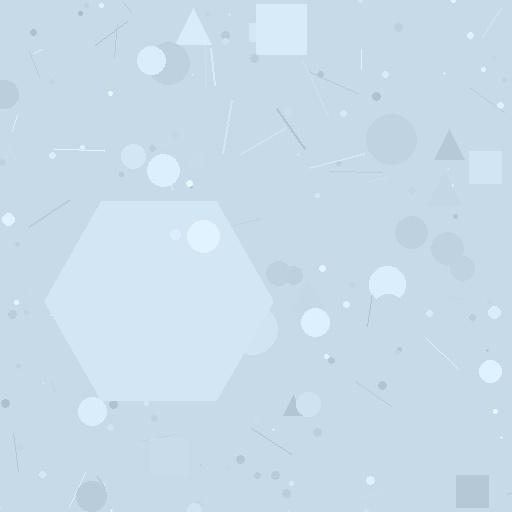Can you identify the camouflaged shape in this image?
The camouflaged shape is a hexagon.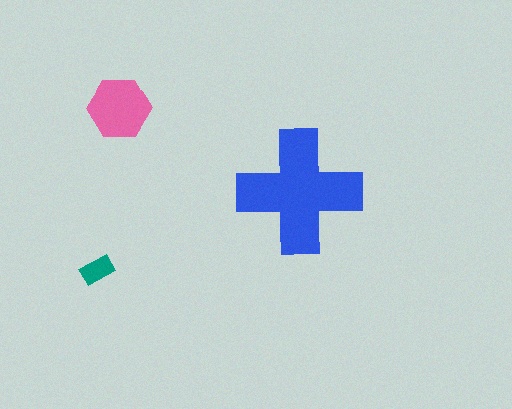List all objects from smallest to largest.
The teal rectangle, the pink hexagon, the blue cross.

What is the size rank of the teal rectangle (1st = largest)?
3rd.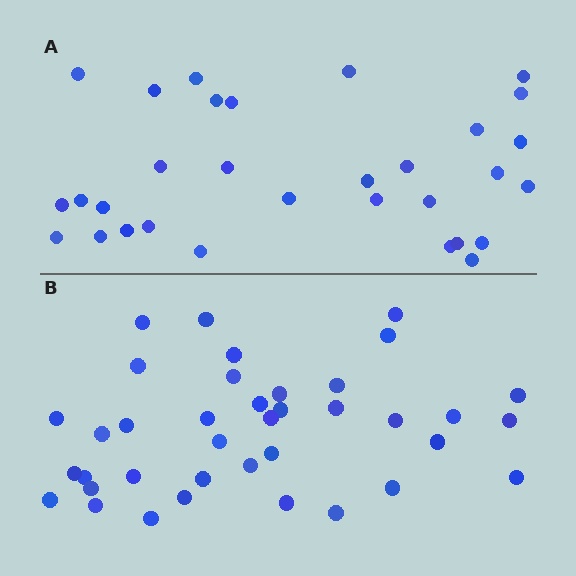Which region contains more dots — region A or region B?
Region B (the bottom region) has more dots.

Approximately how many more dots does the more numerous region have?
Region B has roughly 8 or so more dots than region A.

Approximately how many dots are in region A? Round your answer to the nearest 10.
About 30 dots. (The exact count is 31, which rounds to 30.)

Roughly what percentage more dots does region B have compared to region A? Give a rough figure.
About 25% more.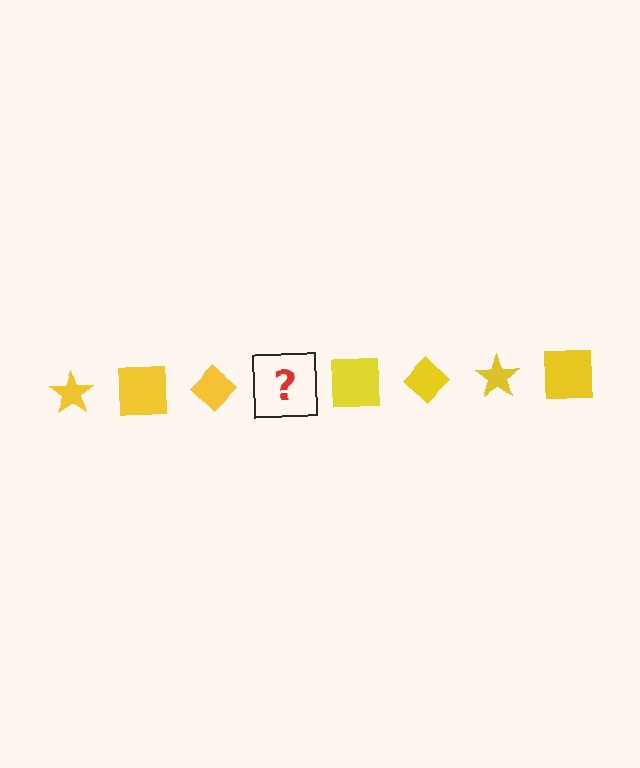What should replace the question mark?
The question mark should be replaced with a yellow star.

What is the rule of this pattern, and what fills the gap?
The rule is that the pattern cycles through star, square, diamond shapes in yellow. The gap should be filled with a yellow star.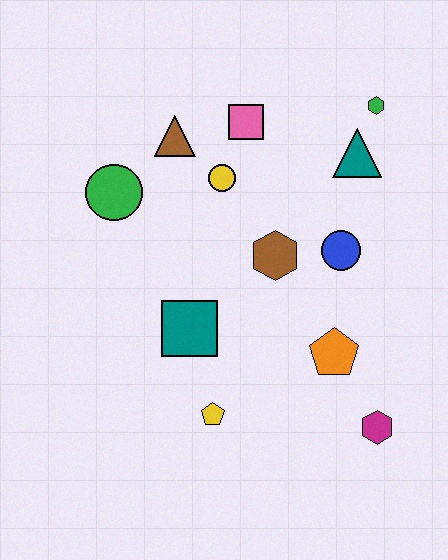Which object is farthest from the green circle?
The magenta hexagon is farthest from the green circle.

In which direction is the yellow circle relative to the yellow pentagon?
The yellow circle is above the yellow pentagon.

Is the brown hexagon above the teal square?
Yes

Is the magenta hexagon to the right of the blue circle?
Yes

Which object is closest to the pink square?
The yellow circle is closest to the pink square.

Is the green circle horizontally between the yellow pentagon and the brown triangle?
No